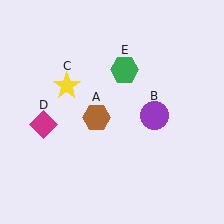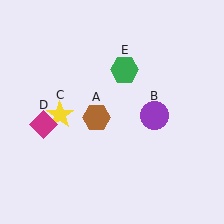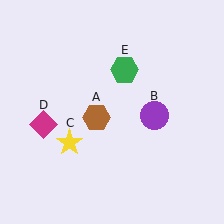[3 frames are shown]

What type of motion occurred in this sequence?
The yellow star (object C) rotated counterclockwise around the center of the scene.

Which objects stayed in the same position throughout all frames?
Brown hexagon (object A) and purple circle (object B) and magenta diamond (object D) and green hexagon (object E) remained stationary.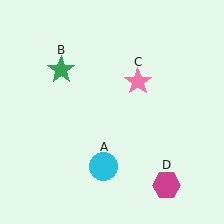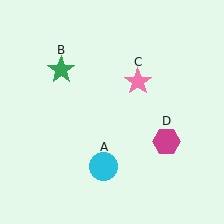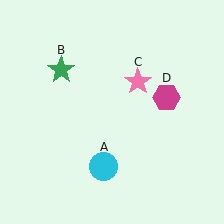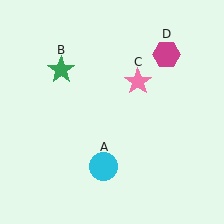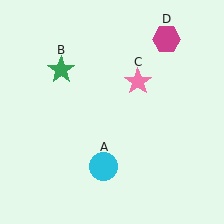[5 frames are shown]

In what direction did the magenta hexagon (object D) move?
The magenta hexagon (object D) moved up.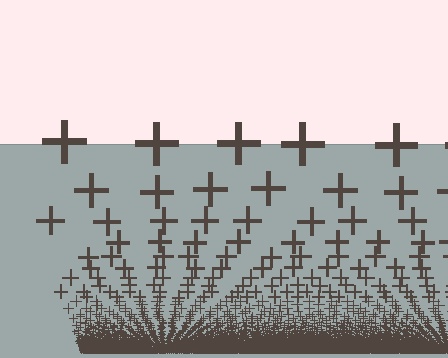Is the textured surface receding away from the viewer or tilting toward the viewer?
The surface appears to tilt toward the viewer. Texture elements get larger and sparser toward the top.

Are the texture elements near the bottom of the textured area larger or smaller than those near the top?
Smaller. The gradient is inverted — elements near the bottom are smaller and denser.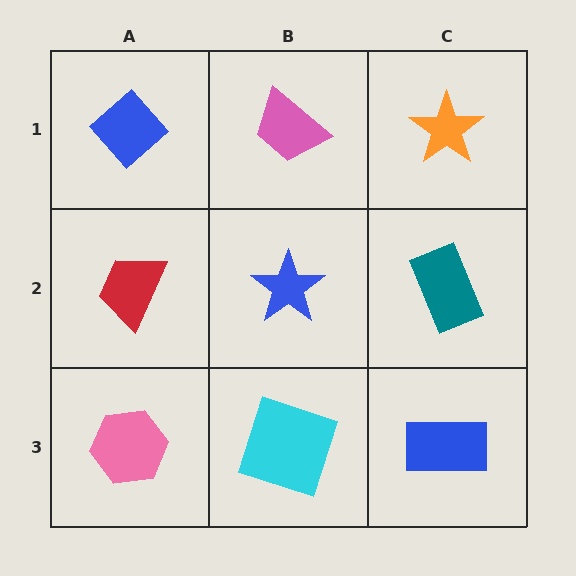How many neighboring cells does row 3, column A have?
2.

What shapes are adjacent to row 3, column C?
A teal rectangle (row 2, column C), a cyan square (row 3, column B).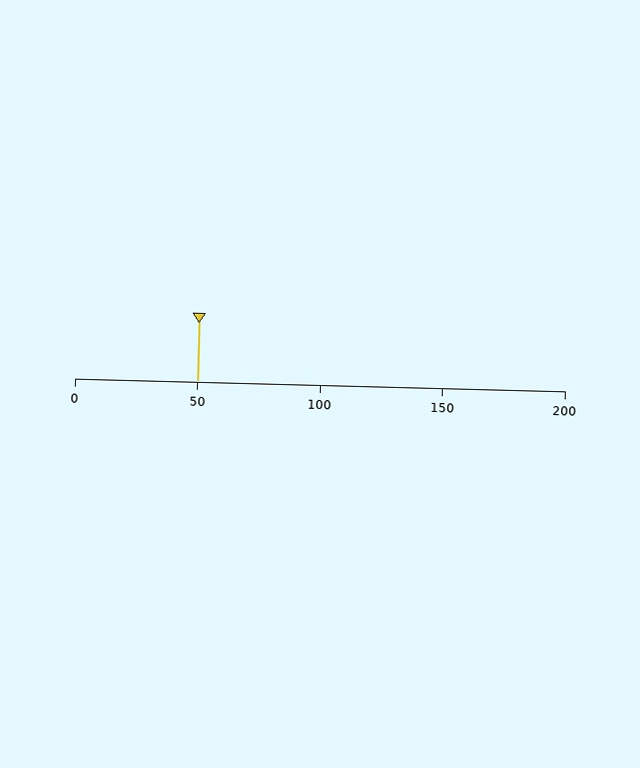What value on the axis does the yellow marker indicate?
The marker indicates approximately 50.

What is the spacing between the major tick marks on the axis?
The major ticks are spaced 50 apart.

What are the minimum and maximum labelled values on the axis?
The axis runs from 0 to 200.